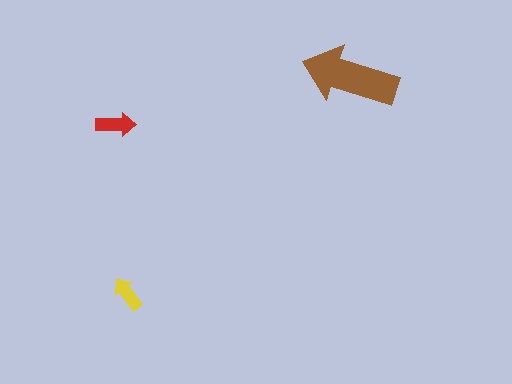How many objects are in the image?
There are 3 objects in the image.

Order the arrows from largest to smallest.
the brown one, the red one, the yellow one.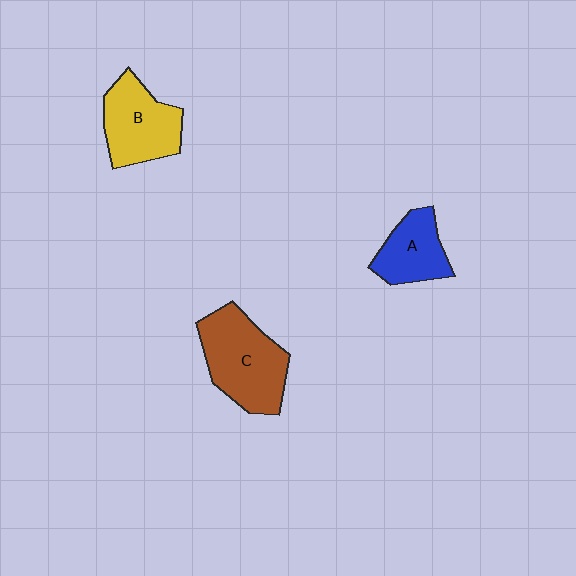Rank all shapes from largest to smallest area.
From largest to smallest: C (brown), B (yellow), A (blue).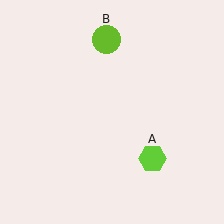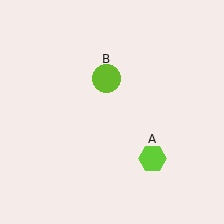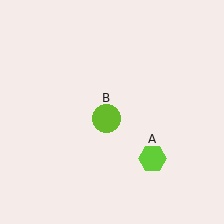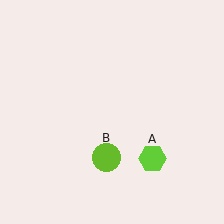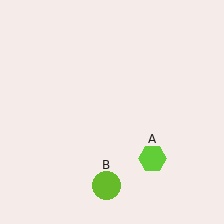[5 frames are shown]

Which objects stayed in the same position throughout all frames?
Lime hexagon (object A) remained stationary.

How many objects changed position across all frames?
1 object changed position: lime circle (object B).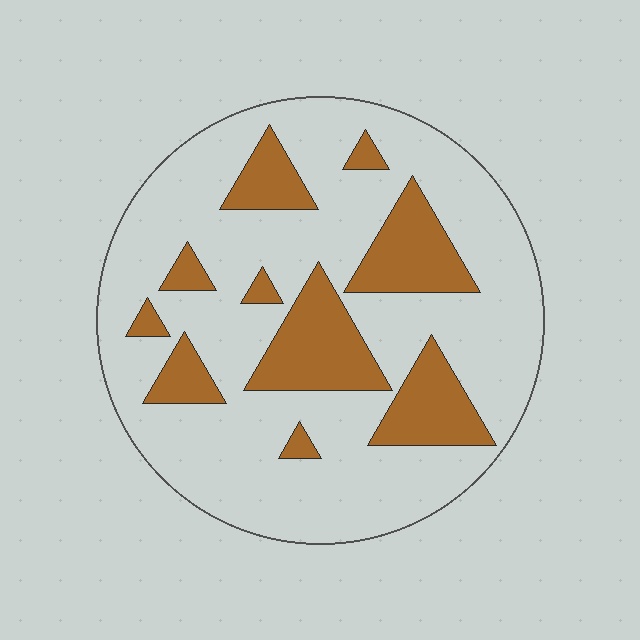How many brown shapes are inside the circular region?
10.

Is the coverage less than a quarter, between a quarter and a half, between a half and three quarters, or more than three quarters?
Less than a quarter.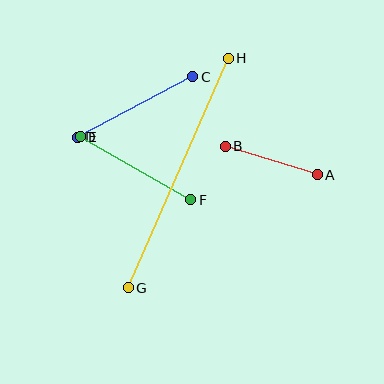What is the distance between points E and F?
The distance is approximately 127 pixels.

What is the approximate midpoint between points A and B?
The midpoint is at approximately (271, 161) pixels.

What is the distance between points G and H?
The distance is approximately 250 pixels.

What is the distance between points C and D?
The distance is approximately 130 pixels.